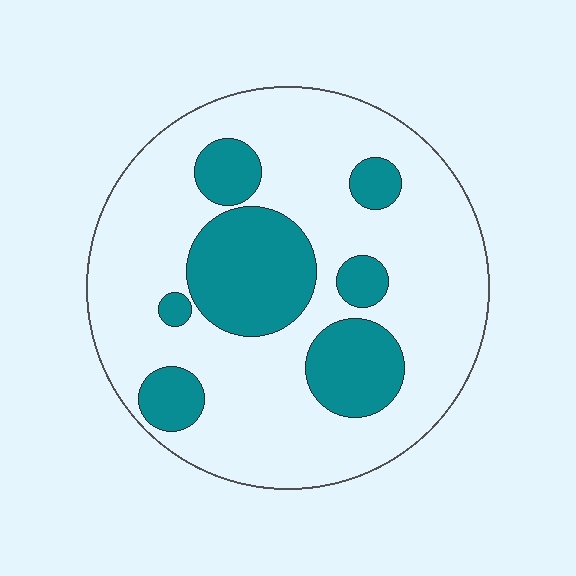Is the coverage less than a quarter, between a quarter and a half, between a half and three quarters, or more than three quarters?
Between a quarter and a half.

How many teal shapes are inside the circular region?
7.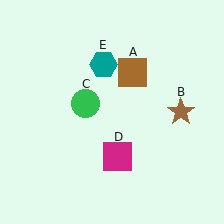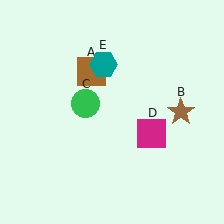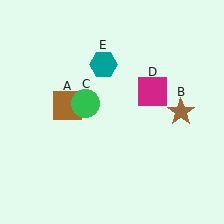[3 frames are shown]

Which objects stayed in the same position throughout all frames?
Brown star (object B) and green circle (object C) and teal hexagon (object E) remained stationary.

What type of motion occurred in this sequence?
The brown square (object A), magenta square (object D) rotated counterclockwise around the center of the scene.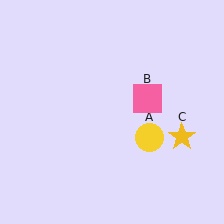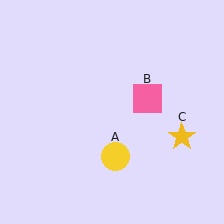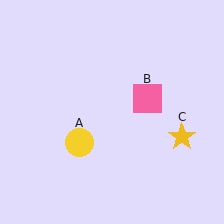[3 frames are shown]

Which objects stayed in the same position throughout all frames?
Pink square (object B) and yellow star (object C) remained stationary.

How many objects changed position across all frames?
1 object changed position: yellow circle (object A).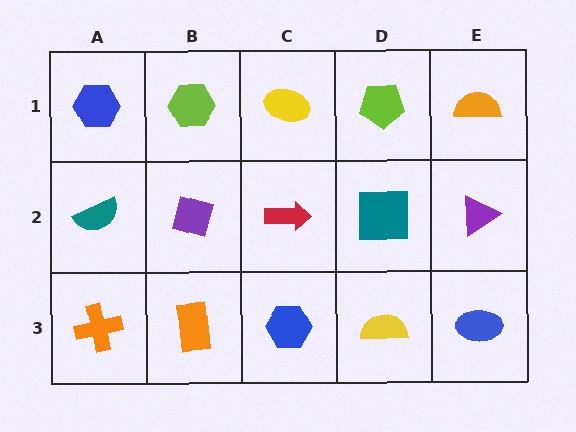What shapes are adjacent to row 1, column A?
A teal semicircle (row 2, column A), a lime hexagon (row 1, column B).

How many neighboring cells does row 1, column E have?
2.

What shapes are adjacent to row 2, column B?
A lime hexagon (row 1, column B), an orange rectangle (row 3, column B), a teal semicircle (row 2, column A), a red arrow (row 2, column C).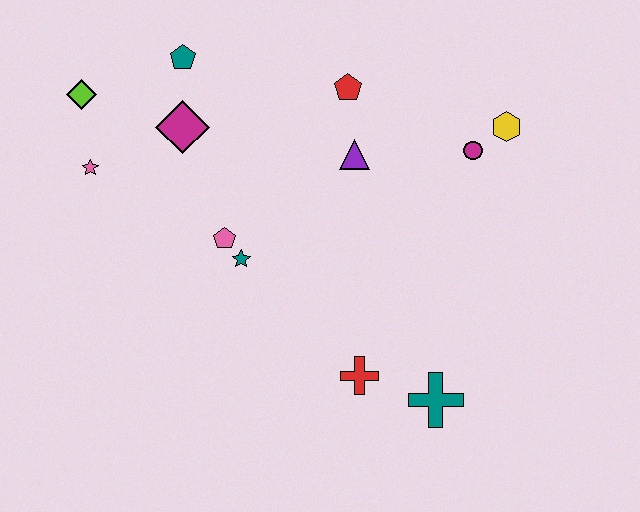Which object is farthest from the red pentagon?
The teal cross is farthest from the red pentagon.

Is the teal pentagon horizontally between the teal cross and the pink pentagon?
No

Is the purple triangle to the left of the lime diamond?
No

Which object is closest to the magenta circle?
The yellow hexagon is closest to the magenta circle.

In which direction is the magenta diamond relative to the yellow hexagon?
The magenta diamond is to the left of the yellow hexagon.